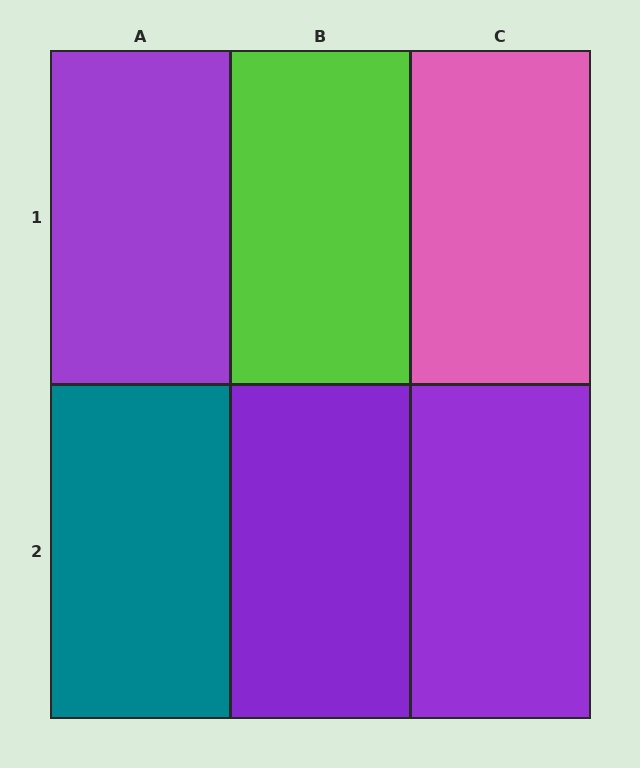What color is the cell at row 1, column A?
Purple.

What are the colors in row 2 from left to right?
Teal, purple, purple.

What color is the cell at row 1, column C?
Pink.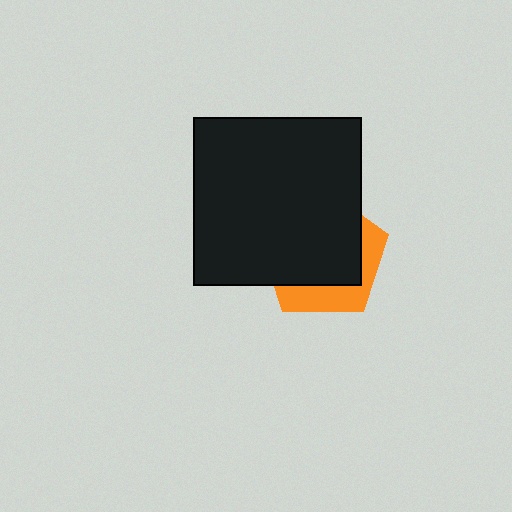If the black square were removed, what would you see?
You would see the complete orange pentagon.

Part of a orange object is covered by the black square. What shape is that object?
It is a pentagon.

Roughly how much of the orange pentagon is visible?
A small part of it is visible (roughly 32%).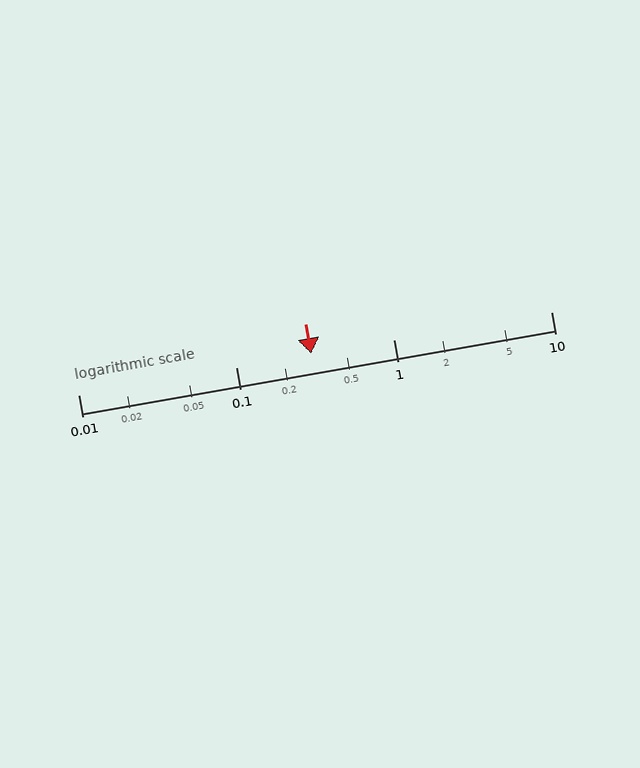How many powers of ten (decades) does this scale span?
The scale spans 3 decades, from 0.01 to 10.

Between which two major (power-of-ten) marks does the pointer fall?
The pointer is between 0.1 and 1.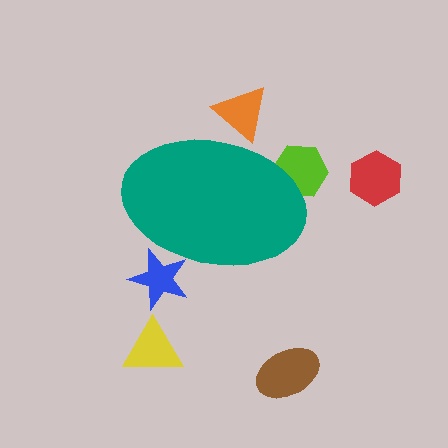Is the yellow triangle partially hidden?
No, the yellow triangle is fully visible.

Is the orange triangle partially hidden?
Yes, the orange triangle is partially hidden behind the teal ellipse.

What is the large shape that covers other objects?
A teal ellipse.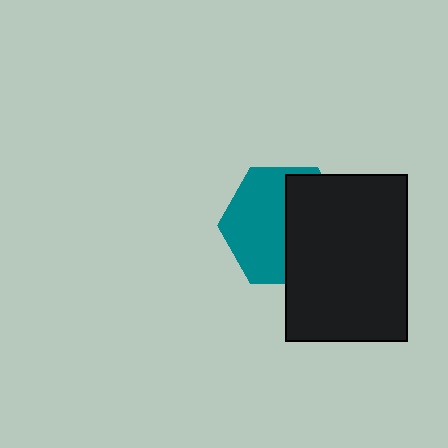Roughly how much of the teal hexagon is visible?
About half of it is visible (roughly 53%).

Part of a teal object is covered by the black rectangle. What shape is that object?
It is a hexagon.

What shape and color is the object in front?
The object in front is a black rectangle.